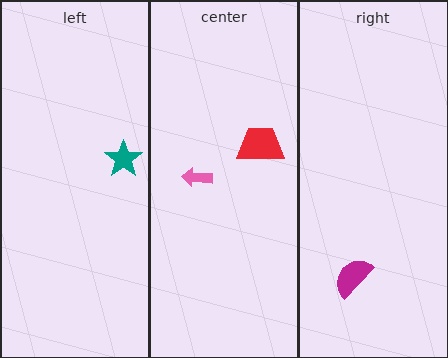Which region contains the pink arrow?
The center region.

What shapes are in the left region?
The teal star.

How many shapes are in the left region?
1.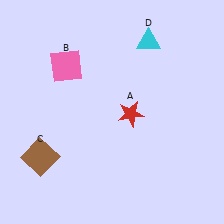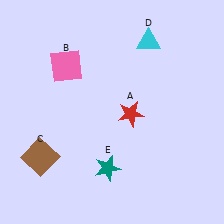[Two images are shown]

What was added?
A teal star (E) was added in Image 2.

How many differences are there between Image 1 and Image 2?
There is 1 difference between the two images.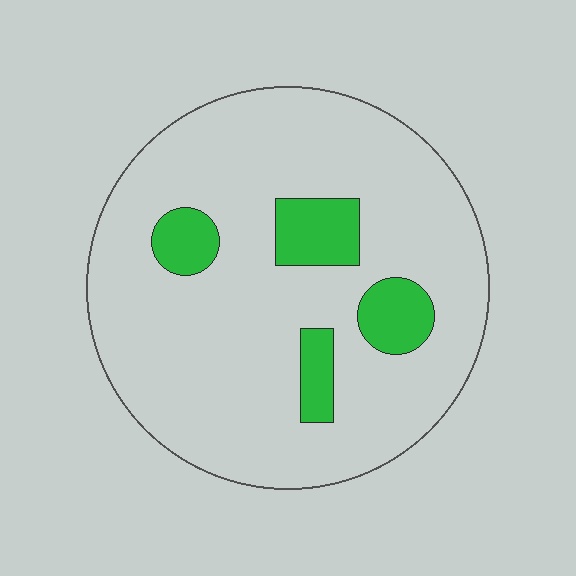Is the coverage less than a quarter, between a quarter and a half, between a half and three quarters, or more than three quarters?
Less than a quarter.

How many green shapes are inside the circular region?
4.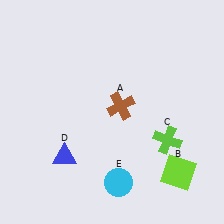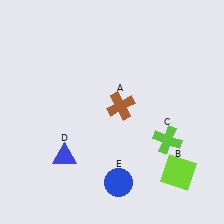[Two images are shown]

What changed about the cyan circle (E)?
In Image 1, E is cyan. In Image 2, it changed to blue.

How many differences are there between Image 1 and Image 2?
There is 1 difference between the two images.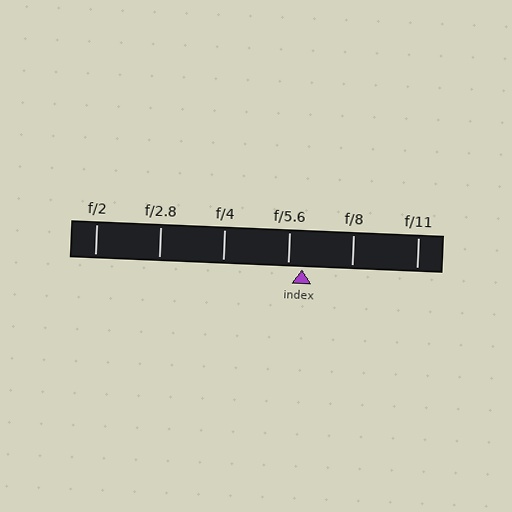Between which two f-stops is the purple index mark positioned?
The index mark is between f/5.6 and f/8.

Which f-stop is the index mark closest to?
The index mark is closest to f/5.6.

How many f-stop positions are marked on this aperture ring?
There are 6 f-stop positions marked.